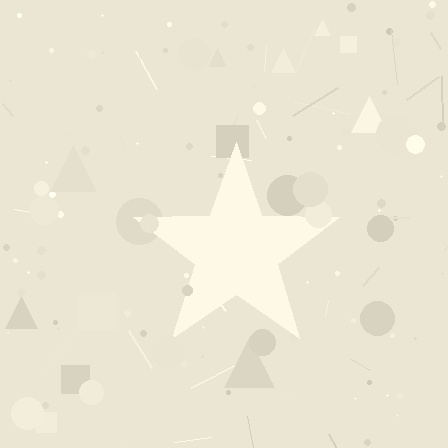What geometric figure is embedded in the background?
A star is embedded in the background.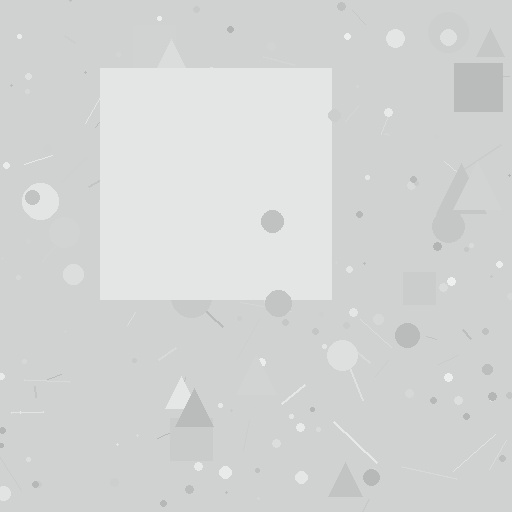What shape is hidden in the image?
A square is hidden in the image.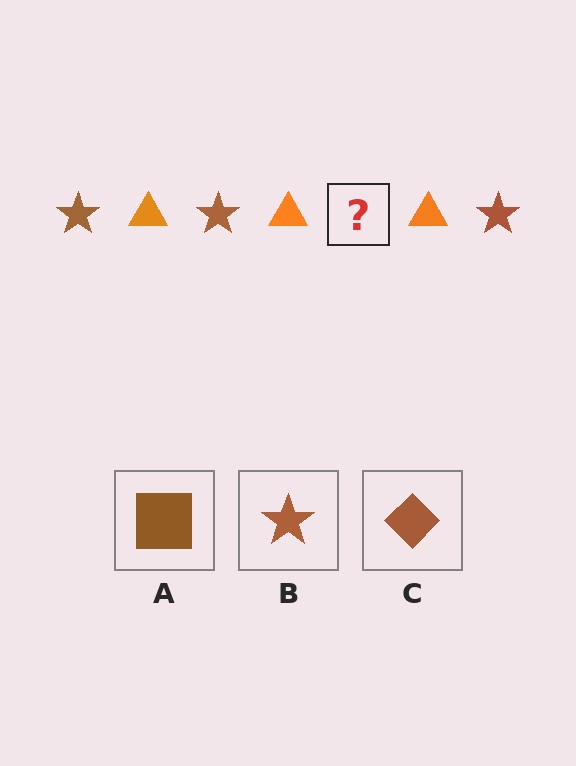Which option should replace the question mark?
Option B.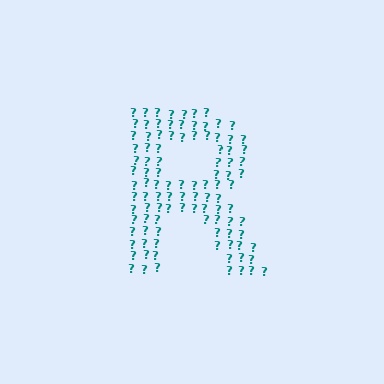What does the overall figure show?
The overall figure shows the letter R.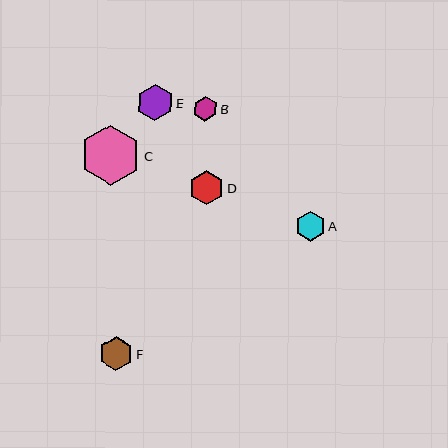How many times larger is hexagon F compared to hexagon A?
Hexagon F is approximately 1.1 times the size of hexagon A.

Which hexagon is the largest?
Hexagon C is the largest with a size of approximately 60 pixels.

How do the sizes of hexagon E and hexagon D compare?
Hexagon E and hexagon D are approximately the same size.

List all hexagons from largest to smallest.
From largest to smallest: C, E, D, F, A, B.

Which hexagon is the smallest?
Hexagon B is the smallest with a size of approximately 25 pixels.